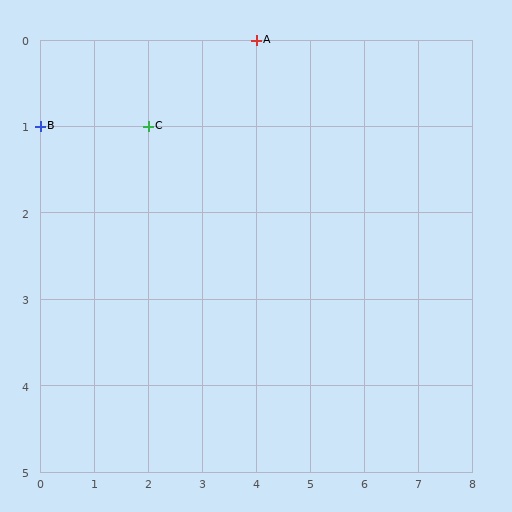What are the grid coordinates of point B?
Point B is at grid coordinates (0, 1).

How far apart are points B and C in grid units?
Points B and C are 2 columns apart.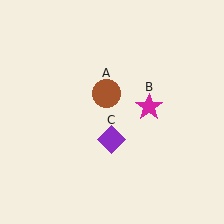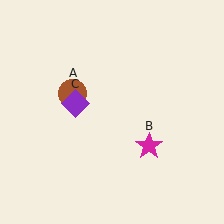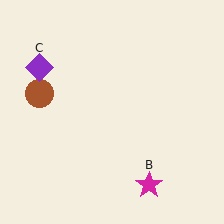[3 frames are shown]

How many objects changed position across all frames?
3 objects changed position: brown circle (object A), magenta star (object B), purple diamond (object C).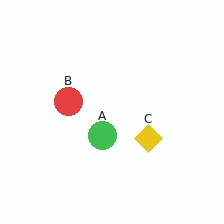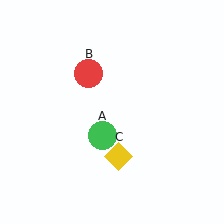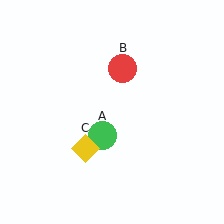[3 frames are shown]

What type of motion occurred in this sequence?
The red circle (object B), yellow diamond (object C) rotated clockwise around the center of the scene.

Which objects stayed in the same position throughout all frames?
Green circle (object A) remained stationary.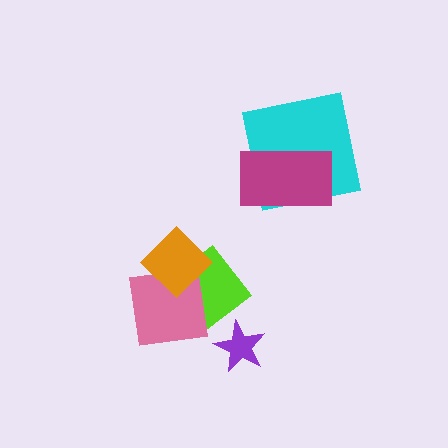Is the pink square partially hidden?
Yes, it is partially covered by another shape.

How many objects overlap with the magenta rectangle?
1 object overlaps with the magenta rectangle.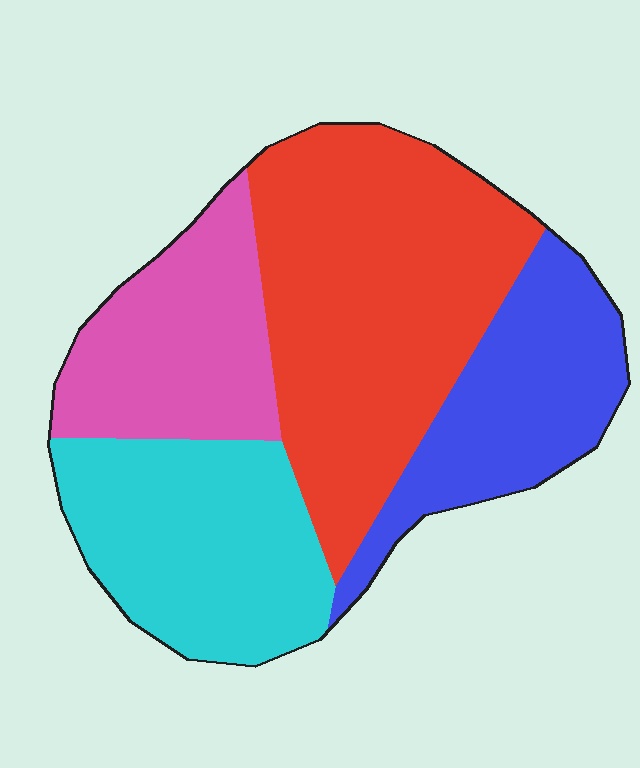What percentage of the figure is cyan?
Cyan takes up about one quarter (1/4) of the figure.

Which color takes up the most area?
Red, at roughly 40%.